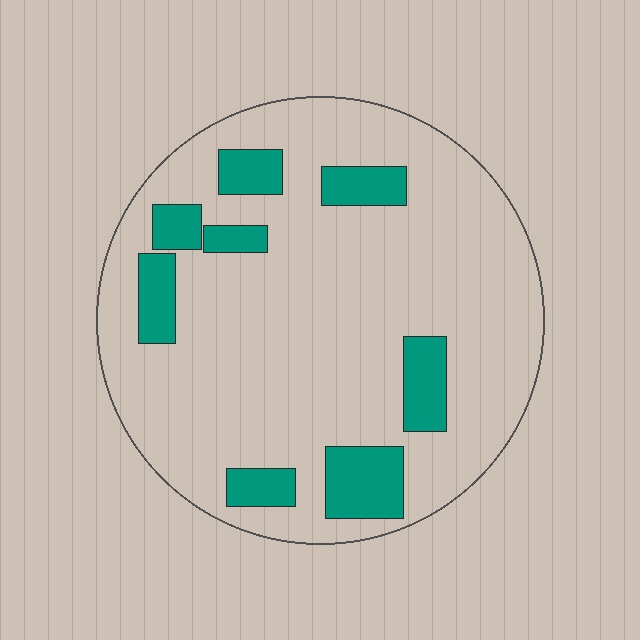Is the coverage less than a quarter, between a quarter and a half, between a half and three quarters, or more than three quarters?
Less than a quarter.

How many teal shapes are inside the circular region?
8.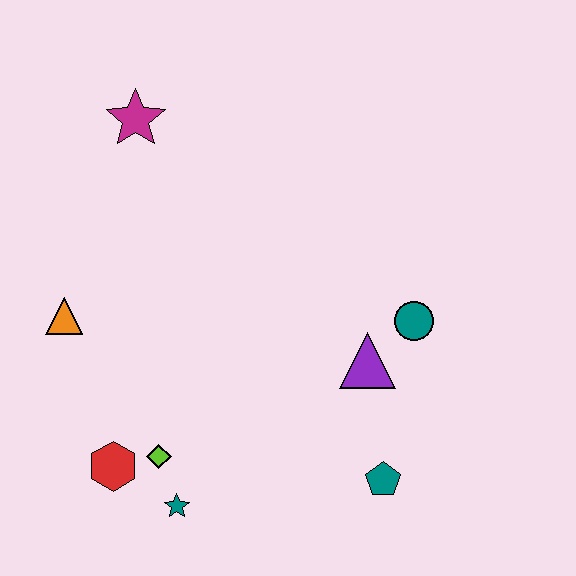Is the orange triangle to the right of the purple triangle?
No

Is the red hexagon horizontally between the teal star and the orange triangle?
Yes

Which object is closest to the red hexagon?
The lime diamond is closest to the red hexagon.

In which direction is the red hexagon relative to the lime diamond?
The red hexagon is to the left of the lime diamond.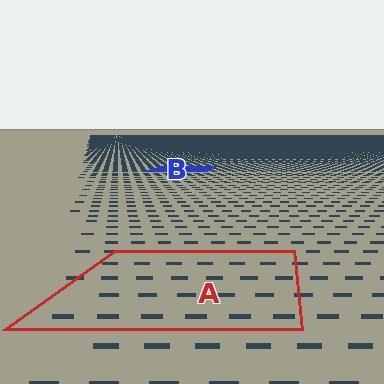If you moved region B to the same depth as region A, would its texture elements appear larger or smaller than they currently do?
They would appear larger. At a closer depth, the same texture elements are projected at a bigger on-screen size.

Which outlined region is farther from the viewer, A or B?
Region B is farther from the viewer — the texture elements inside it appear smaller and more densely packed.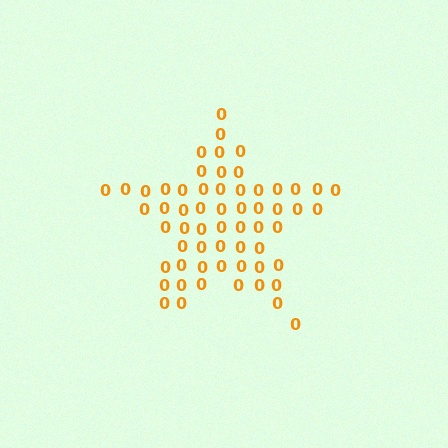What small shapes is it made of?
It is made of small digit 0's.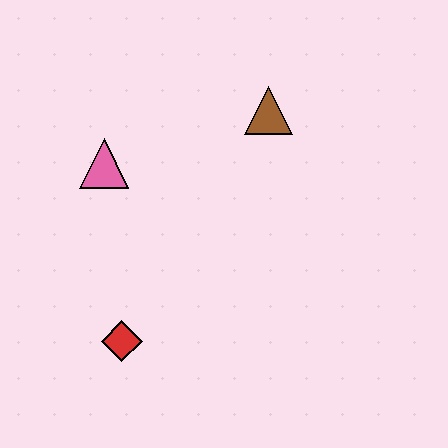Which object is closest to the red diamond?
The pink triangle is closest to the red diamond.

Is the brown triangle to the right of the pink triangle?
Yes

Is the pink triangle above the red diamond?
Yes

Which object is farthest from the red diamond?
The brown triangle is farthest from the red diamond.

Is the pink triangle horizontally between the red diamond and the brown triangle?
No